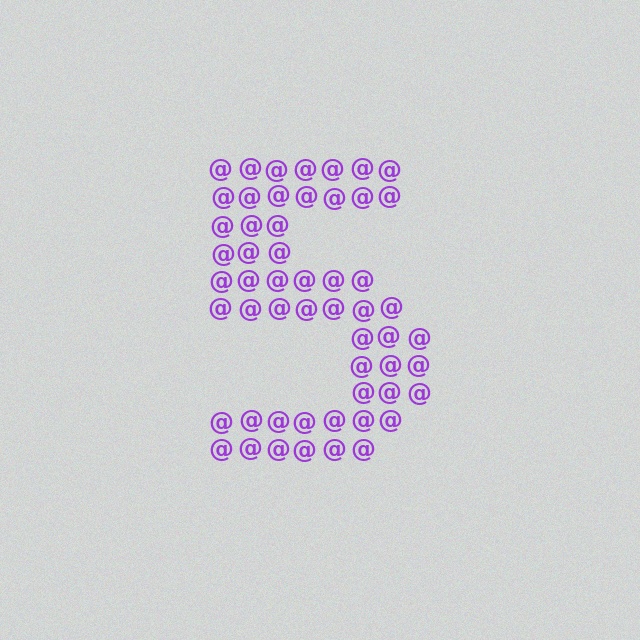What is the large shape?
The large shape is the digit 5.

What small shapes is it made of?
It is made of small at signs.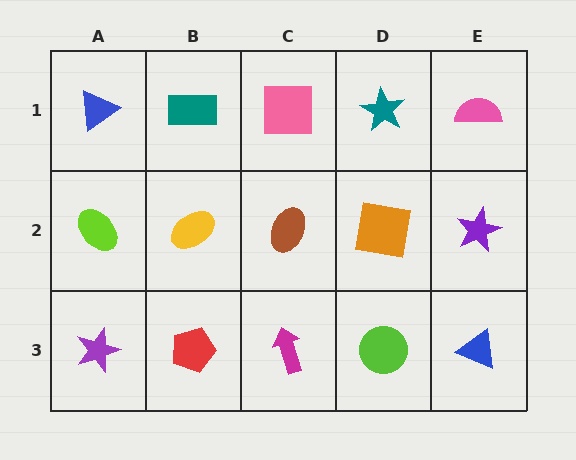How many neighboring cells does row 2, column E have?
3.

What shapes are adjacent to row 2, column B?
A teal rectangle (row 1, column B), a red pentagon (row 3, column B), a lime ellipse (row 2, column A), a brown ellipse (row 2, column C).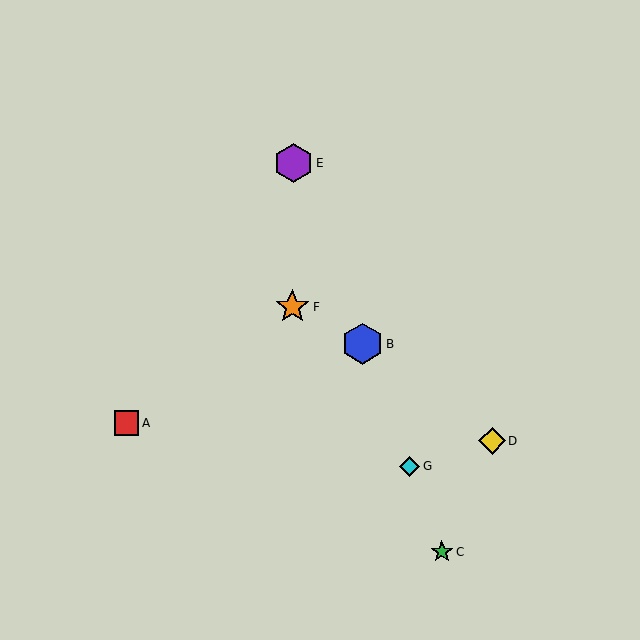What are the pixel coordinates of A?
Object A is at (127, 423).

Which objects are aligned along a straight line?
Objects B, C, E, G are aligned along a straight line.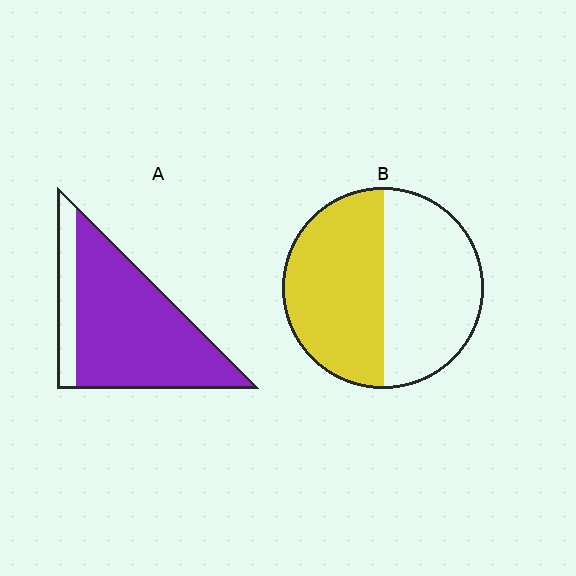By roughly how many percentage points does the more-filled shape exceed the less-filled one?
By roughly 30 percentage points (A over B).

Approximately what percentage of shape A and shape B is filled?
A is approximately 80% and B is approximately 50%.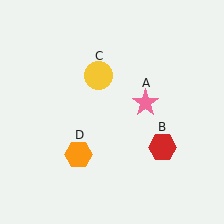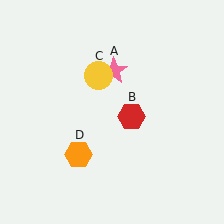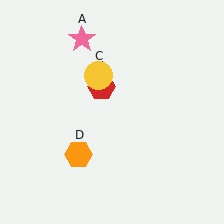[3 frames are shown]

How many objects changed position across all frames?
2 objects changed position: pink star (object A), red hexagon (object B).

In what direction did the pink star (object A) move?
The pink star (object A) moved up and to the left.